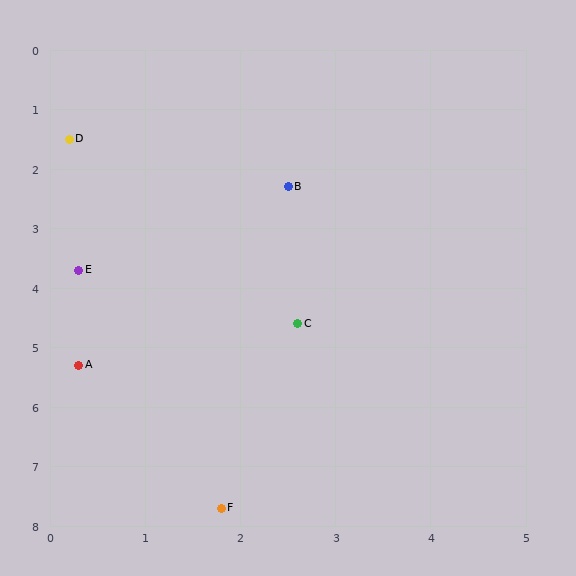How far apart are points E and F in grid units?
Points E and F are about 4.3 grid units apart.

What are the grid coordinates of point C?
Point C is at approximately (2.6, 4.6).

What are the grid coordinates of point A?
Point A is at approximately (0.3, 5.3).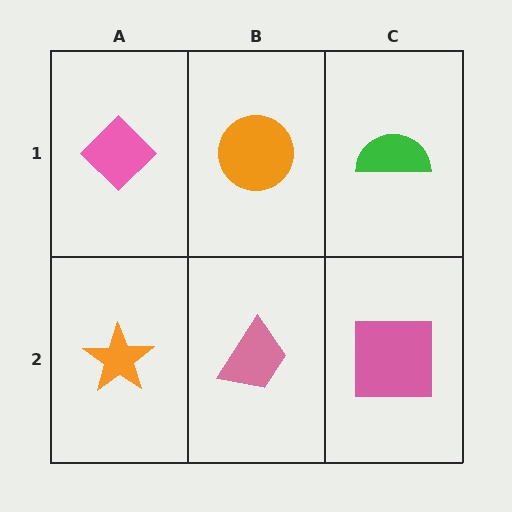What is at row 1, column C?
A green semicircle.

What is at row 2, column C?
A pink square.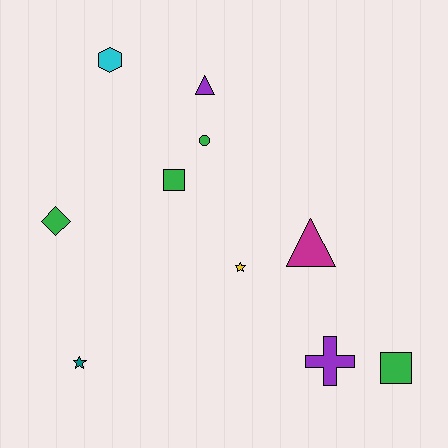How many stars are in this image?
There are 2 stars.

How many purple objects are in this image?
There are 2 purple objects.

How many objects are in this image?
There are 10 objects.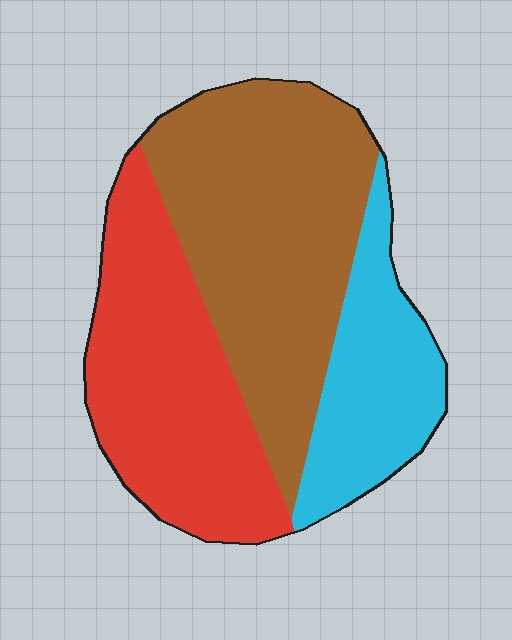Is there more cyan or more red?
Red.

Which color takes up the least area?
Cyan, at roughly 20%.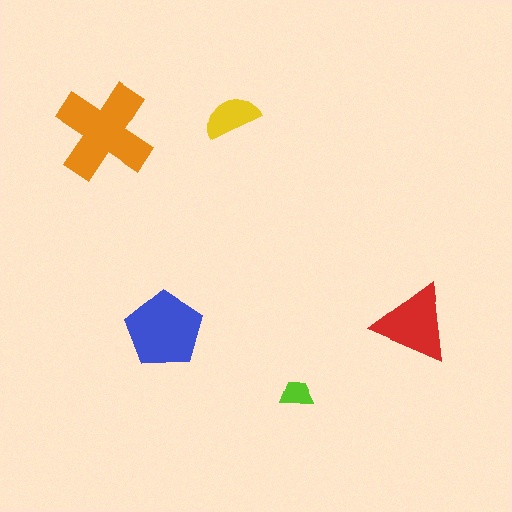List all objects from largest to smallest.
The orange cross, the blue pentagon, the red triangle, the yellow semicircle, the lime trapezoid.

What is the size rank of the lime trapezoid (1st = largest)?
5th.